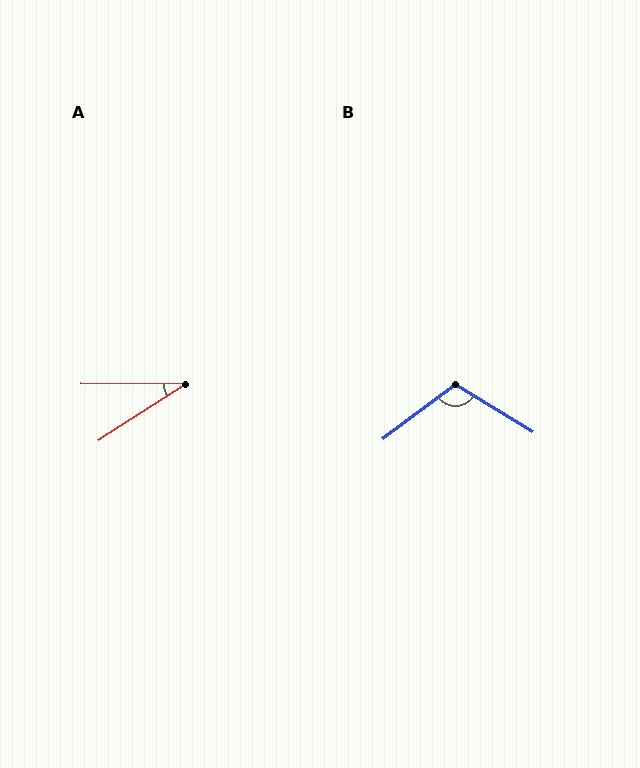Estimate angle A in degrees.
Approximately 33 degrees.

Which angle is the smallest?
A, at approximately 33 degrees.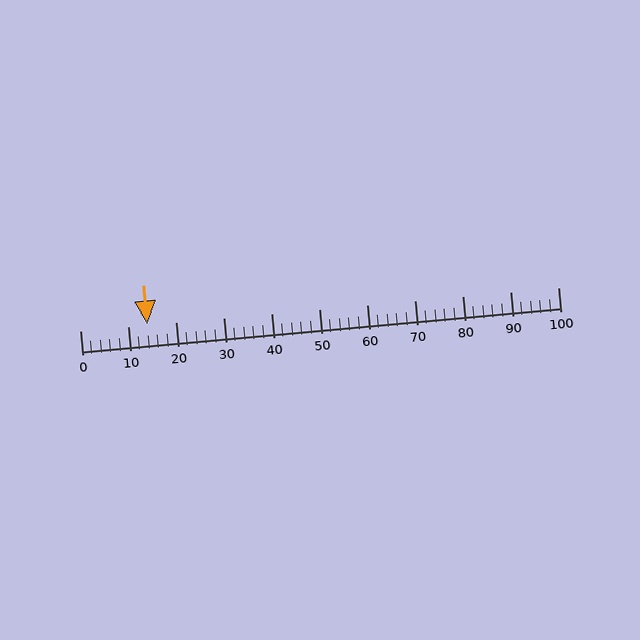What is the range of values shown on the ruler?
The ruler shows values from 0 to 100.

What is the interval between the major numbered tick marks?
The major tick marks are spaced 10 units apart.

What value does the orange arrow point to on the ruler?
The orange arrow points to approximately 14.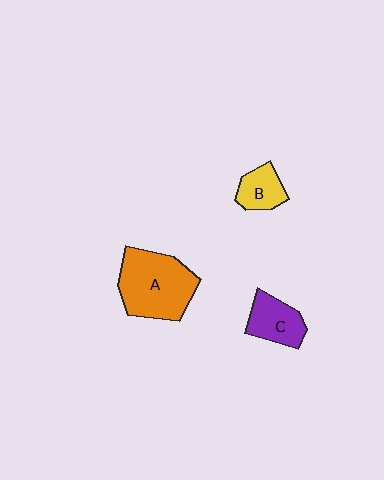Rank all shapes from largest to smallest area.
From largest to smallest: A (orange), C (purple), B (yellow).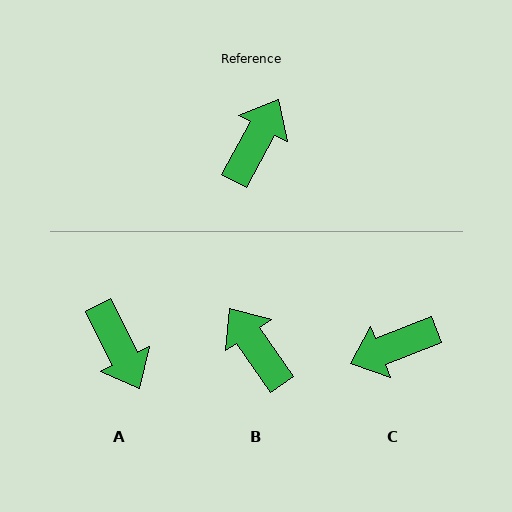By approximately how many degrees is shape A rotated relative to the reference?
Approximately 125 degrees clockwise.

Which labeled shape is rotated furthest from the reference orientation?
C, about 140 degrees away.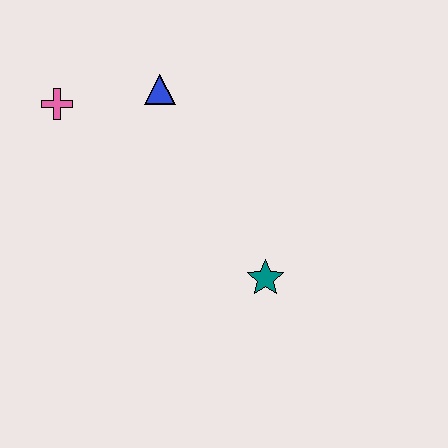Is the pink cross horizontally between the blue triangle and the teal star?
No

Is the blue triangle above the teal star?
Yes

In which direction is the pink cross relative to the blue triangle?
The pink cross is to the left of the blue triangle.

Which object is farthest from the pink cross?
The teal star is farthest from the pink cross.